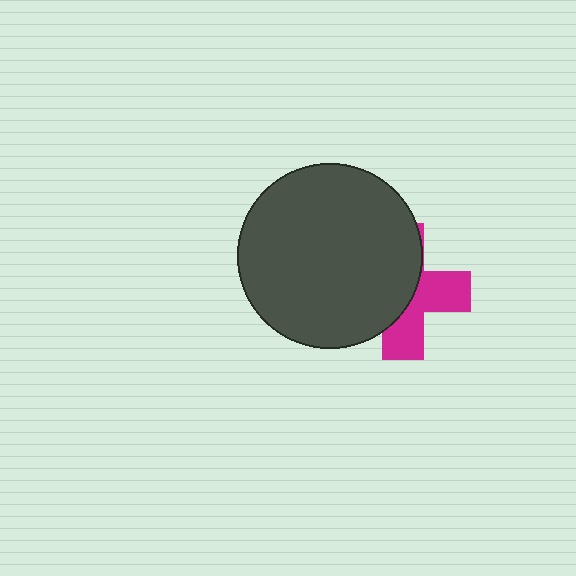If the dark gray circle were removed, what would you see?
You would see the complete magenta cross.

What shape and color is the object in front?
The object in front is a dark gray circle.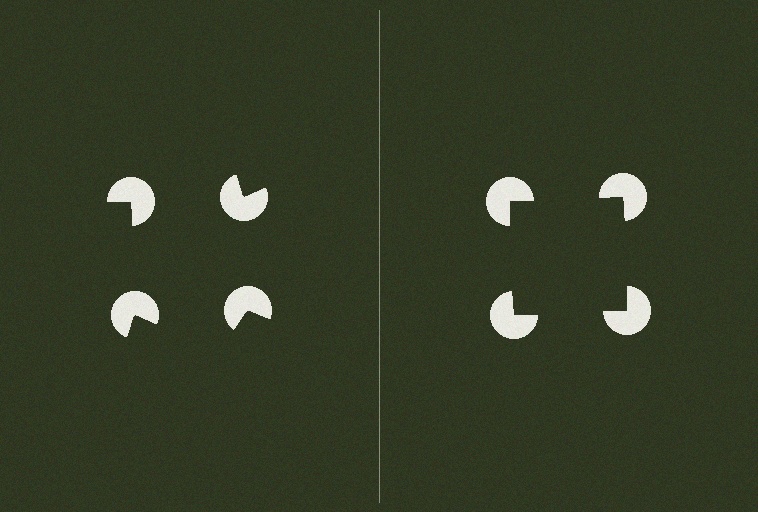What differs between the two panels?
The pac-man discs are positioned identically on both sides; only the wedge orientations differ. On the right they align to a square; on the left they are misaligned.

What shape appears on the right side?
An illusory square.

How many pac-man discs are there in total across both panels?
8 — 4 on each side.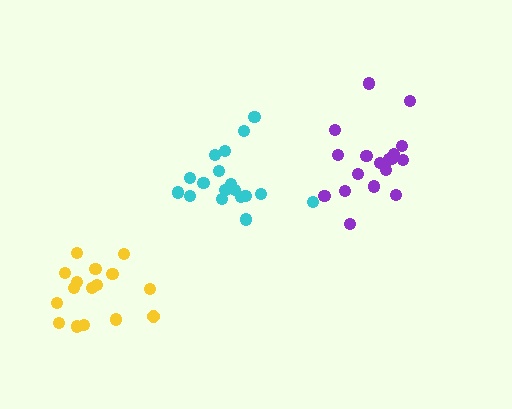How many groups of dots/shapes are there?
There are 3 groups.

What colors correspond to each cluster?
The clusters are colored: cyan, yellow, purple.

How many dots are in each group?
Group 1: 18 dots, Group 2: 16 dots, Group 3: 18 dots (52 total).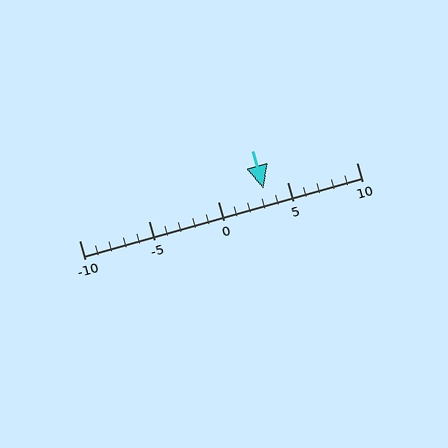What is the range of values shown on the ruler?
The ruler shows values from -10 to 10.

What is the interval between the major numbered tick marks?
The major tick marks are spaced 5 units apart.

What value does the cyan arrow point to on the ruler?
The cyan arrow points to approximately 3.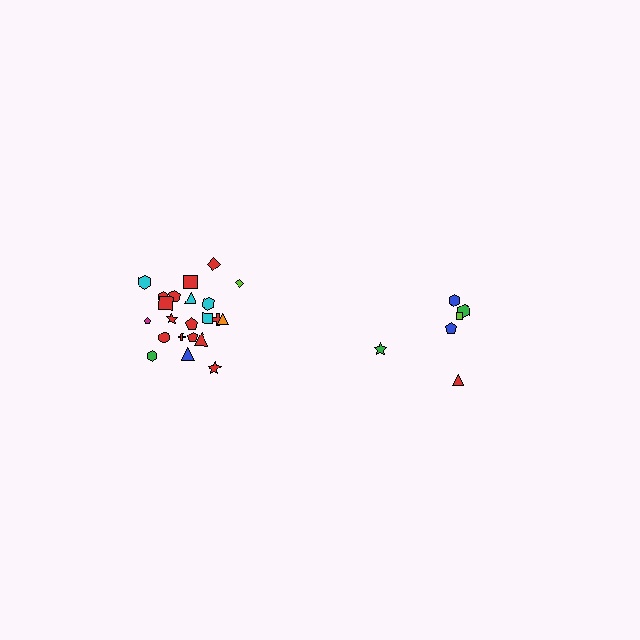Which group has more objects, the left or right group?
The left group.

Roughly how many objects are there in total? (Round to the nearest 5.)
Roughly 30 objects in total.